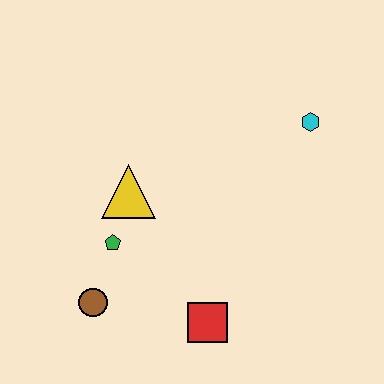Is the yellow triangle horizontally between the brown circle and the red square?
Yes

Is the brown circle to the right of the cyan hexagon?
No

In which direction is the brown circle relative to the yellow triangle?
The brown circle is below the yellow triangle.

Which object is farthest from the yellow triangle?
The cyan hexagon is farthest from the yellow triangle.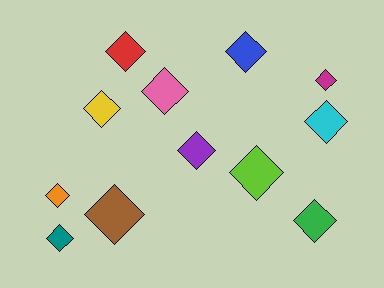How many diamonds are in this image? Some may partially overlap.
There are 12 diamonds.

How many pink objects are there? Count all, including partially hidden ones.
There is 1 pink object.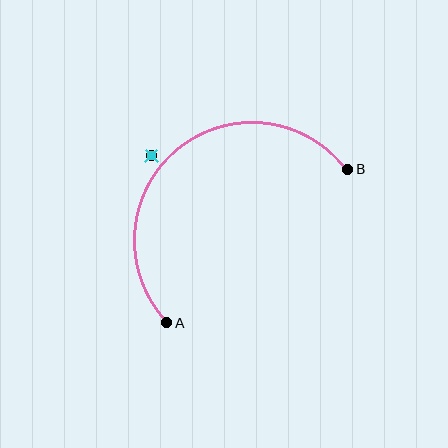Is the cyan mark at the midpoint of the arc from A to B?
No — the cyan mark does not lie on the arc at all. It sits slightly outside the curve.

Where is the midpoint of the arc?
The arc midpoint is the point on the curve farthest from the straight line joining A and B. It sits above and to the left of that line.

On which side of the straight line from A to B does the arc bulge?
The arc bulges above and to the left of the straight line connecting A and B.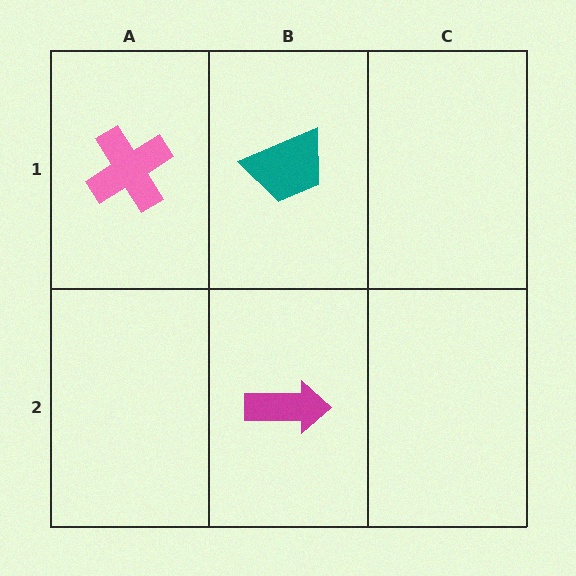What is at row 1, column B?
A teal trapezoid.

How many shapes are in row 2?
1 shape.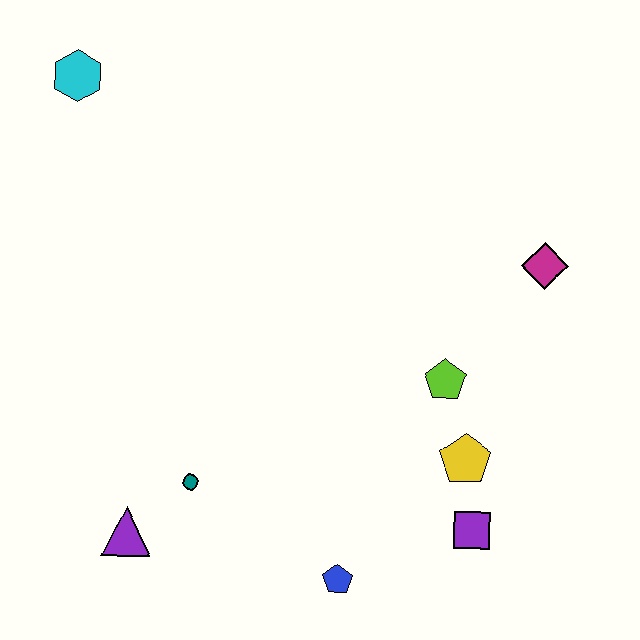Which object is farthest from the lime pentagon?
The cyan hexagon is farthest from the lime pentagon.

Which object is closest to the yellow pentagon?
The purple square is closest to the yellow pentagon.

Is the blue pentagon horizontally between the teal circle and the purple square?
Yes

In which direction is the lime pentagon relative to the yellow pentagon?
The lime pentagon is above the yellow pentagon.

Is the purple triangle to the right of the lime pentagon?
No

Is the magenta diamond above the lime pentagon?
Yes